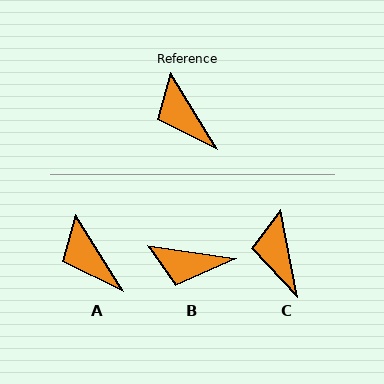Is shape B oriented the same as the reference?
No, it is off by about 50 degrees.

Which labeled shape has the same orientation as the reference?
A.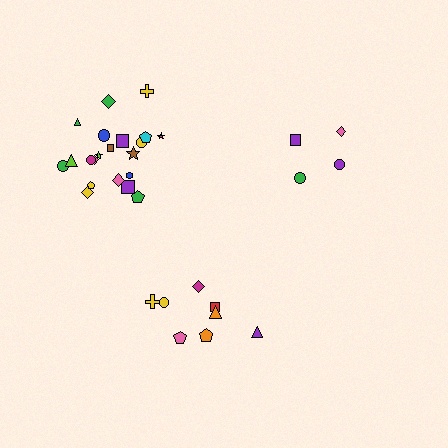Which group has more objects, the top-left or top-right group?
The top-left group.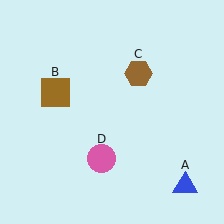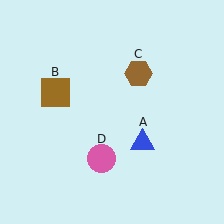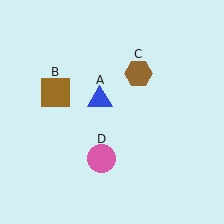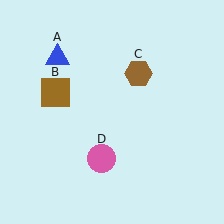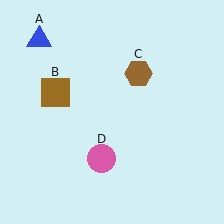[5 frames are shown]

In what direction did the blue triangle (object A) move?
The blue triangle (object A) moved up and to the left.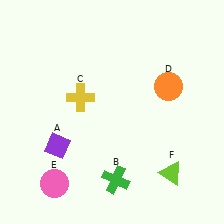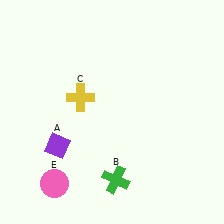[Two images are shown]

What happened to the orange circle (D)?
The orange circle (D) was removed in Image 2. It was in the top-right area of Image 1.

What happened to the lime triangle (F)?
The lime triangle (F) was removed in Image 2. It was in the bottom-right area of Image 1.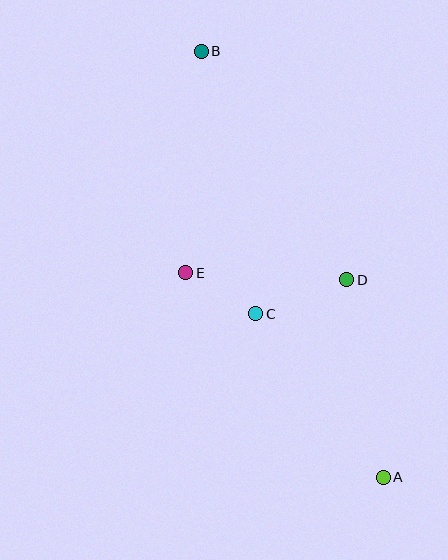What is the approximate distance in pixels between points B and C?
The distance between B and C is approximately 268 pixels.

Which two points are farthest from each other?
Points A and B are farthest from each other.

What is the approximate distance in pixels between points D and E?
The distance between D and E is approximately 161 pixels.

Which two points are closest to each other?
Points C and E are closest to each other.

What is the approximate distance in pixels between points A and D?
The distance between A and D is approximately 201 pixels.